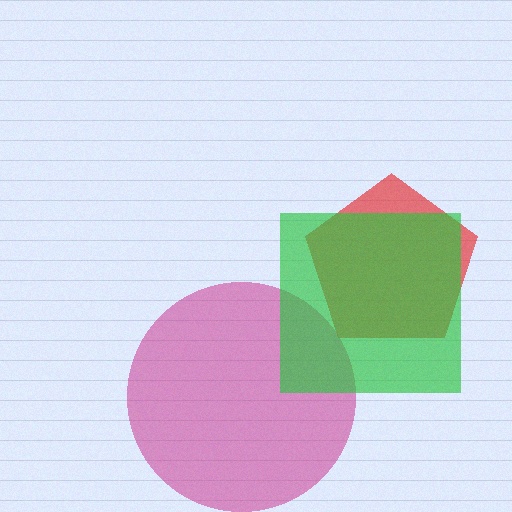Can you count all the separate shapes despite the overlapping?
Yes, there are 3 separate shapes.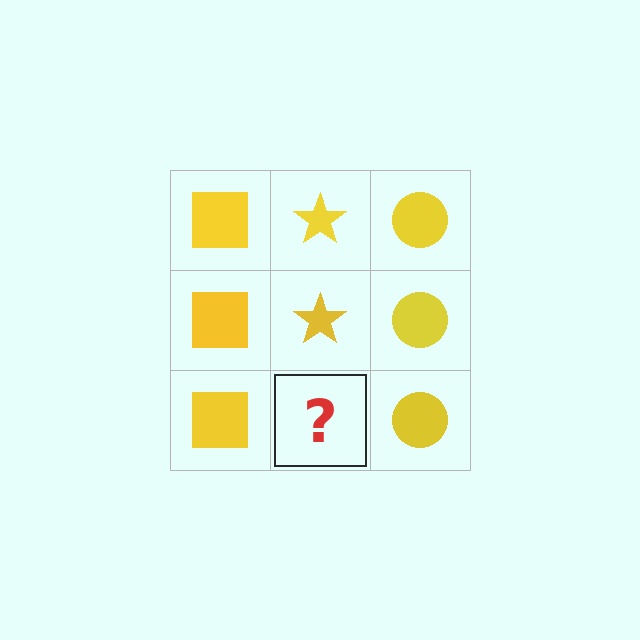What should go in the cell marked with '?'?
The missing cell should contain a yellow star.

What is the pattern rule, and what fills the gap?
The rule is that each column has a consistent shape. The gap should be filled with a yellow star.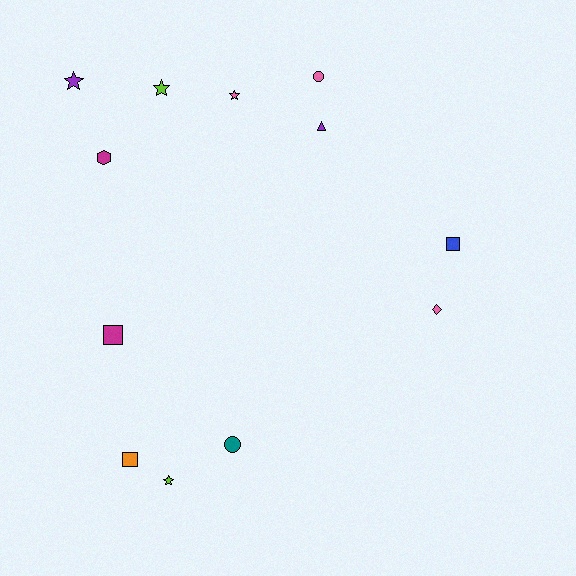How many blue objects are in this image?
There is 1 blue object.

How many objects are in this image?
There are 12 objects.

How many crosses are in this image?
There are no crosses.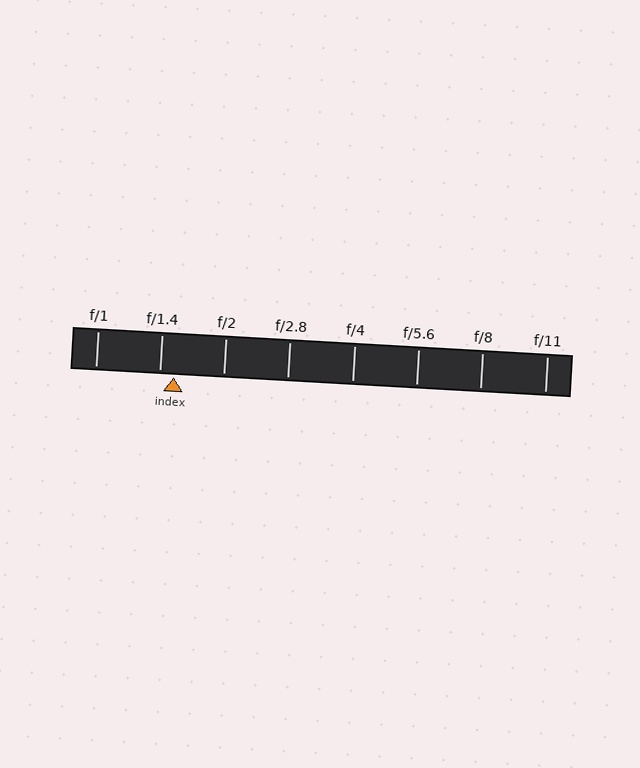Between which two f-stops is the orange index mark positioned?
The index mark is between f/1.4 and f/2.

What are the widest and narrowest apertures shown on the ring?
The widest aperture shown is f/1 and the narrowest is f/11.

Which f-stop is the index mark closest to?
The index mark is closest to f/1.4.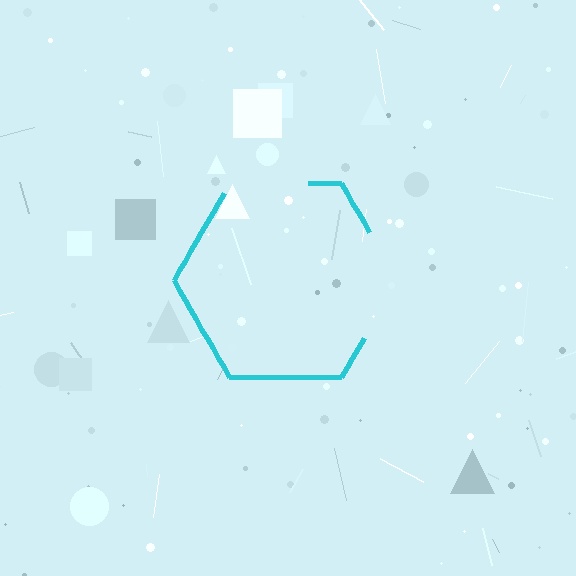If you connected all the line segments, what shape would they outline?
They would outline a hexagon.